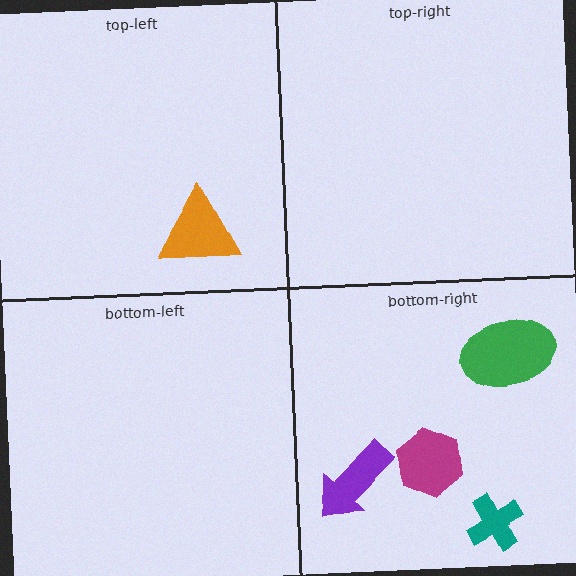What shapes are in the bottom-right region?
The green ellipse, the purple arrow, the teal cross, the magenta hexagon.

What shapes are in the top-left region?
The orange triangle.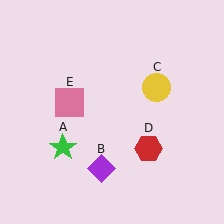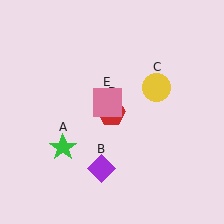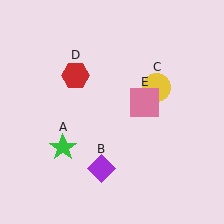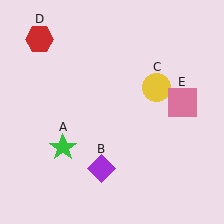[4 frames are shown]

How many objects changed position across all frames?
2 objects changed position: red hexagon (object D), pink square (object E).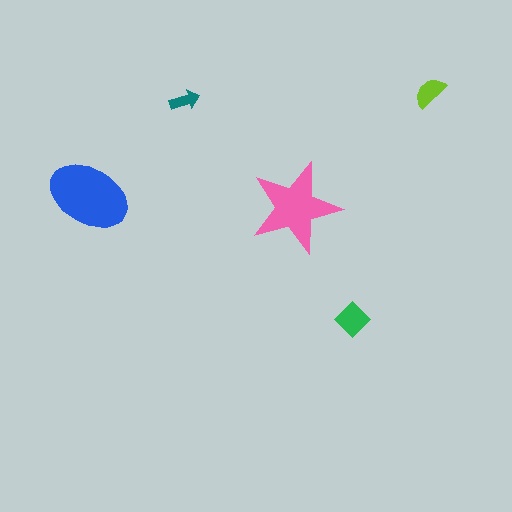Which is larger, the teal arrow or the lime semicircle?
The lime semicircle.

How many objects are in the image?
There are 5 objects in the image.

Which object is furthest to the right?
The lime semicircle is rightmost.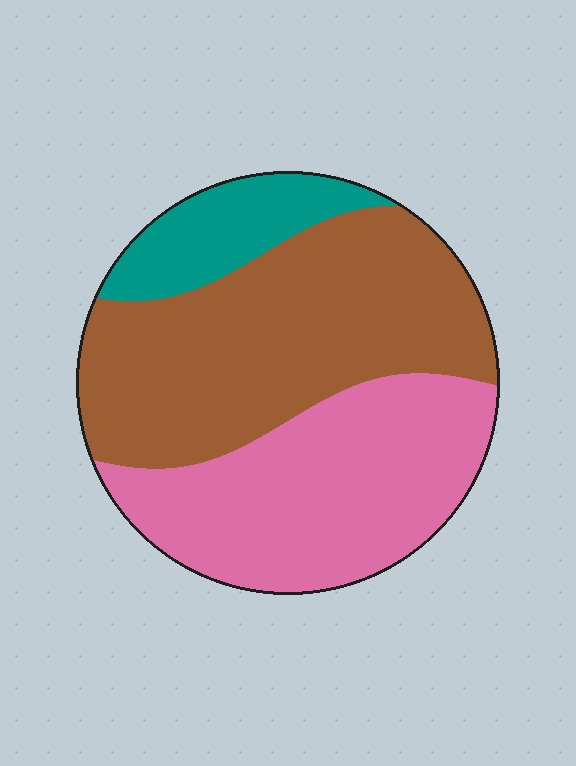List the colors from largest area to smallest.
From largest to smallest: brown, pink, teal.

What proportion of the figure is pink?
Pink takes up about two fifths (2/5) of the figure.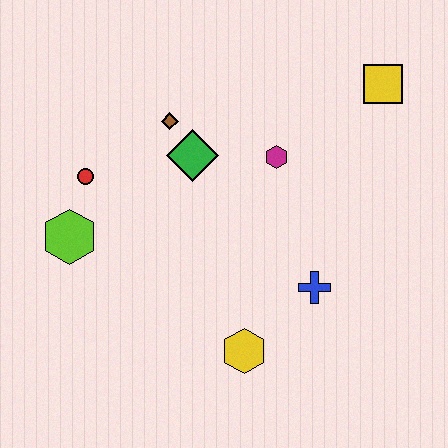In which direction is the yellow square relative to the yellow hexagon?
The yellow square is above the yellow hexagon.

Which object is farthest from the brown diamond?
The yellow hexagon is farthest from the brown diamond.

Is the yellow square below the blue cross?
No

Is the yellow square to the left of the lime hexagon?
No